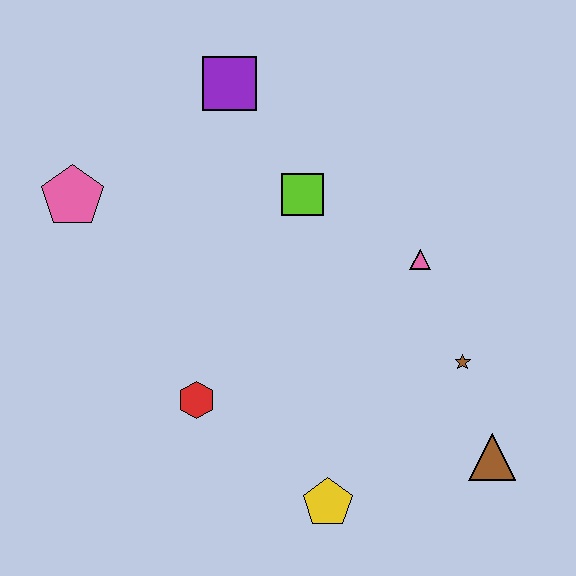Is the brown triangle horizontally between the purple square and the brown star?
No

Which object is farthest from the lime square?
The brown triangle is farthest from the lime square.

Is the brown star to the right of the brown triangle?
No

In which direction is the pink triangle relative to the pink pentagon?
The pink triangle is to the right of the pink pentagon.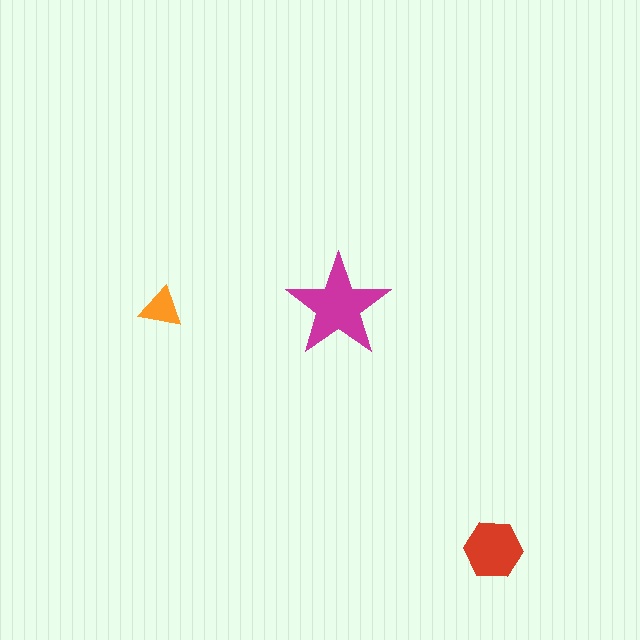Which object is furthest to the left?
The orange triangle is leftmost.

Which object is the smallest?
The orange triangle.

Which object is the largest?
The magenta star.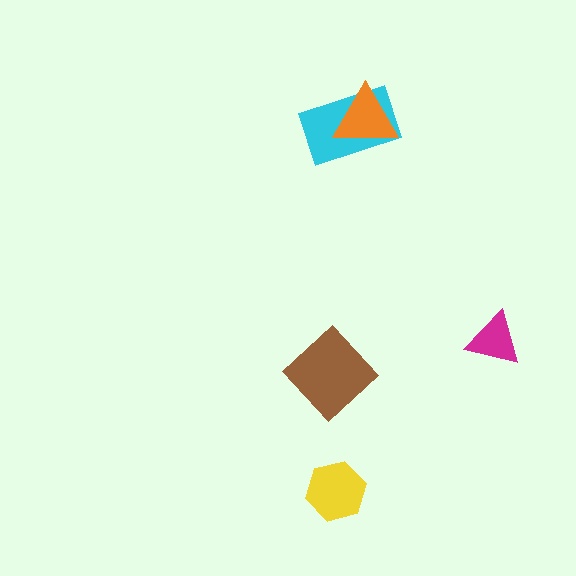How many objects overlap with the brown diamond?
0 objects overlap with the brown diamond.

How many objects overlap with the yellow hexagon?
0 objects overlap with the yellow hexagon.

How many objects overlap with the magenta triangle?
0 objects overlap with the magenta triangle.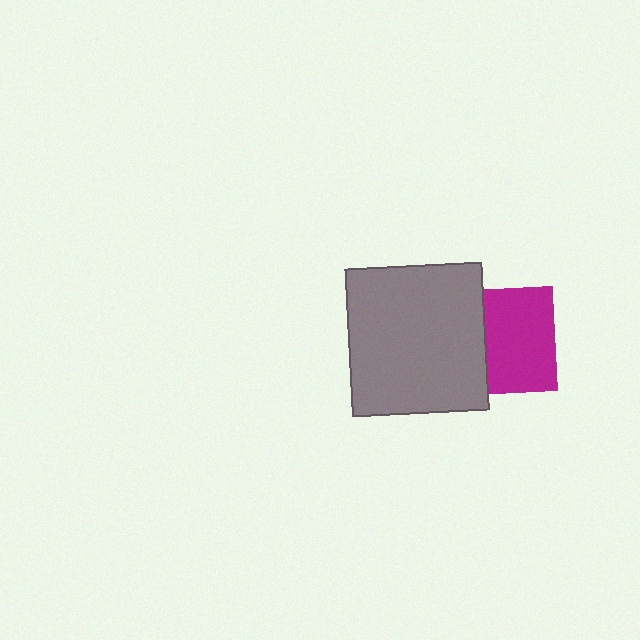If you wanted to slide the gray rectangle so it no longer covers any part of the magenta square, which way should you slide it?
Slide it left — that is the most direct way to separate the two shapes.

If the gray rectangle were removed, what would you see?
You would see the complete magenta square.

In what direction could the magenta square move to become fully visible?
The magenta square could move right. That would shift it out from behind the gray rectangle entirely.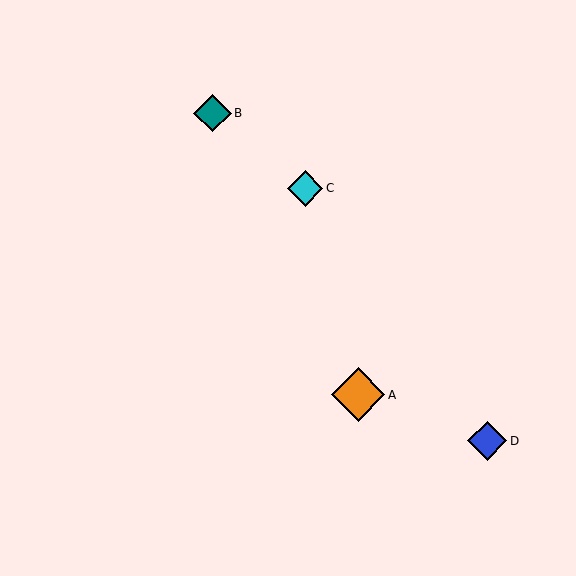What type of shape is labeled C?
Shape C is a cyan diamond.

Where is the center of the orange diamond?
The center of the orange diamond is at (358, 395).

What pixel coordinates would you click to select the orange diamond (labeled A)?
Click at (358, 395) to select the orange diamond A.